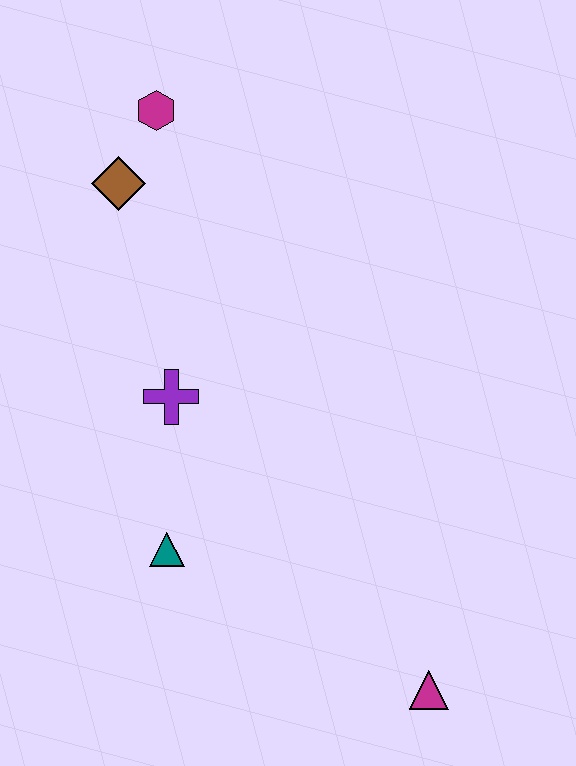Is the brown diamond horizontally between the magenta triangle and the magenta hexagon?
No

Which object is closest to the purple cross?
The teal triangle is closest to the purple cross.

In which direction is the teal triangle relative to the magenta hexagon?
The teal triangle is below the magenta hexagon.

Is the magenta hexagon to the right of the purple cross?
No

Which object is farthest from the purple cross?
The magenta triangle is farthest from the purple cross.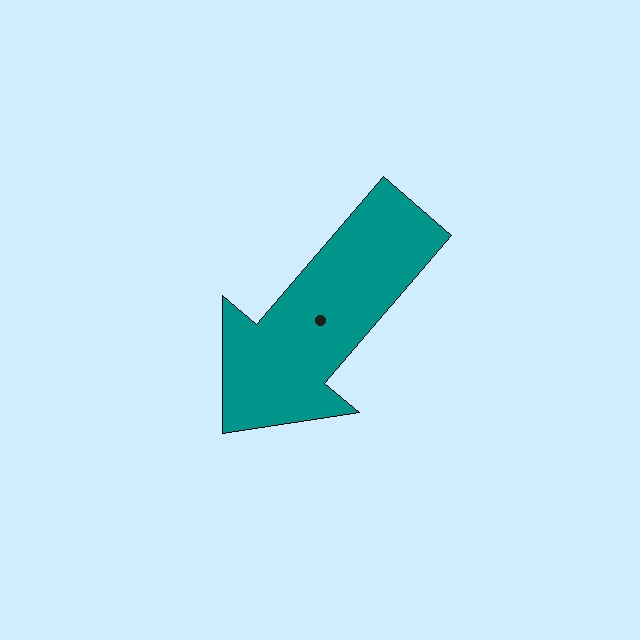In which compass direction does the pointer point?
Southwest.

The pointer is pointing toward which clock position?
Roughly 7 o'clock.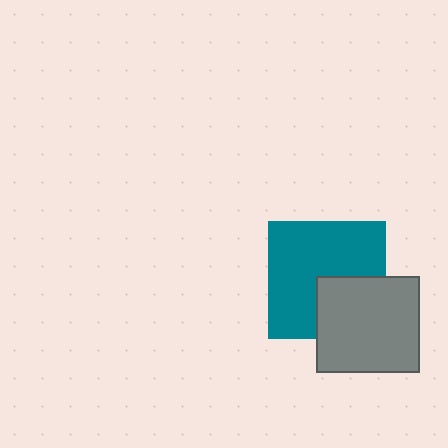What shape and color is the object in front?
The object in front is a gray rectangle.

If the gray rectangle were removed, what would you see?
You would see the complete teal square.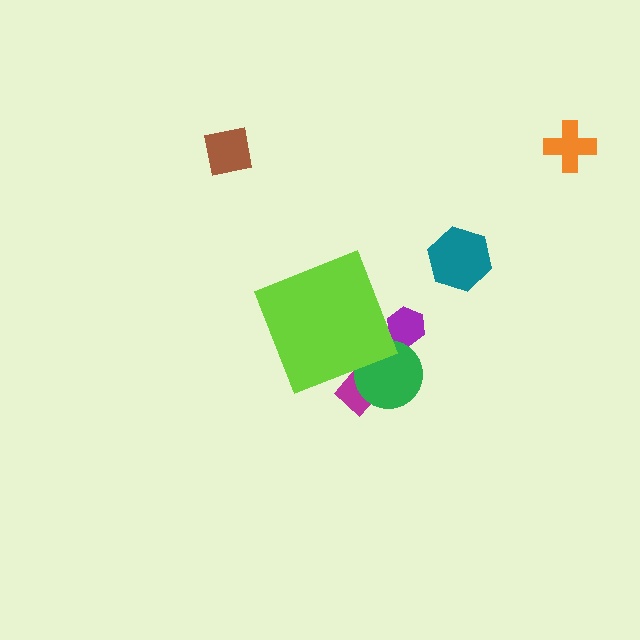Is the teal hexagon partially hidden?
No, the teal hexagon is fully visible.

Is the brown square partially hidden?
No, the brown square is fully visible.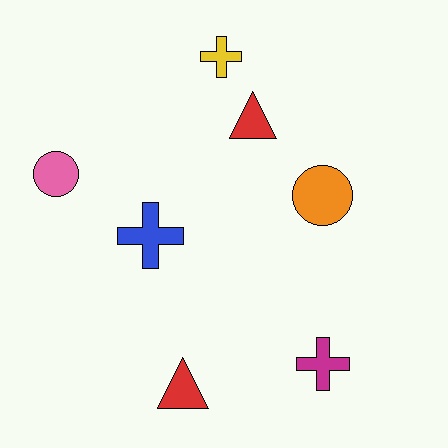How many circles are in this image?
There are 2 circles.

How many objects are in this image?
There are 7 objects.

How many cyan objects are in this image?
There are no cyan objects.